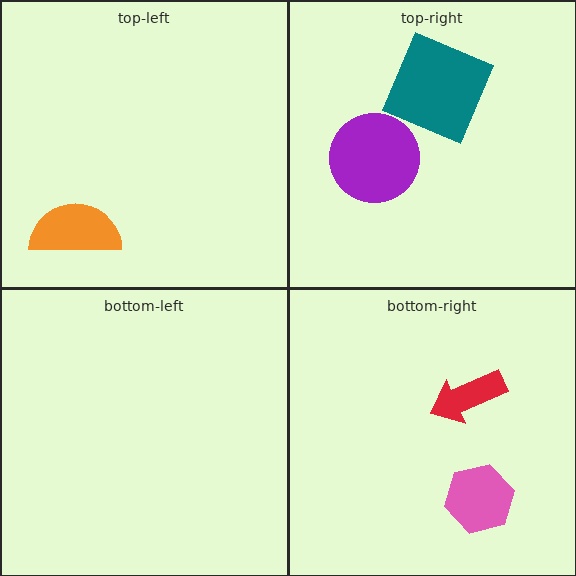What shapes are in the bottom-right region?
The red arrow, the pink hexagon.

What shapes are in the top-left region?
The orange semicircle.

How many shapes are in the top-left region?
1.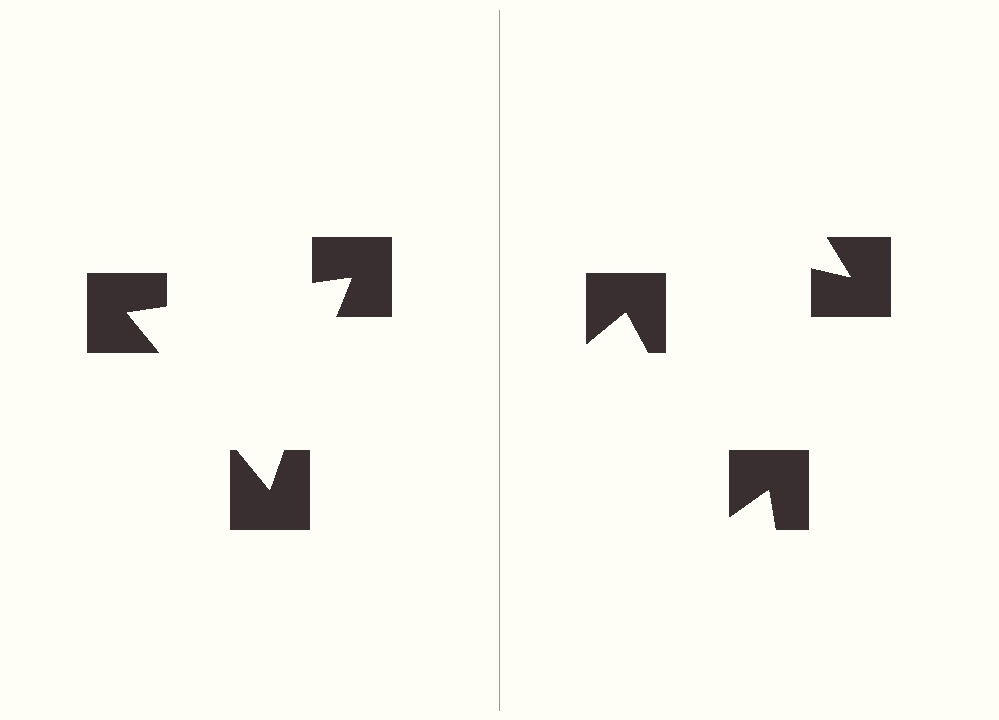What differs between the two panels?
The notched squares are positioned identically on both sides; only the wedge orientations differ. On the left they align to a triangle; on the right they are misaligned.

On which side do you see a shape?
An illusory triangle appears on the left side. On the right side the wedge cuts are rotated, so no coherent shape forms.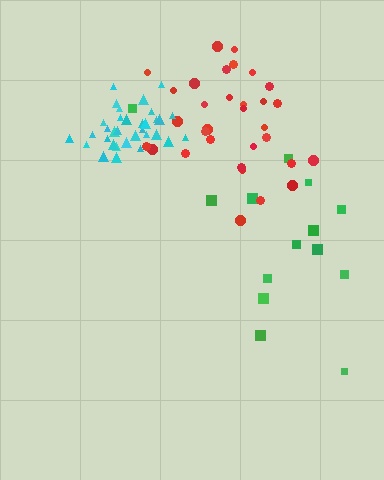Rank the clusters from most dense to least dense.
cyan, red, green.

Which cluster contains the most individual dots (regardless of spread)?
Cyan (33).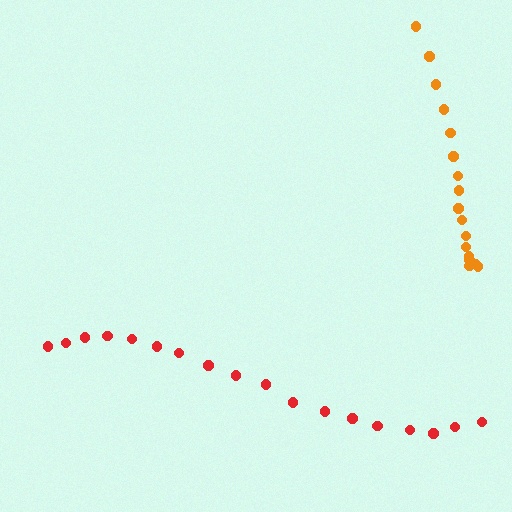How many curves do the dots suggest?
There are 2 distinct paths.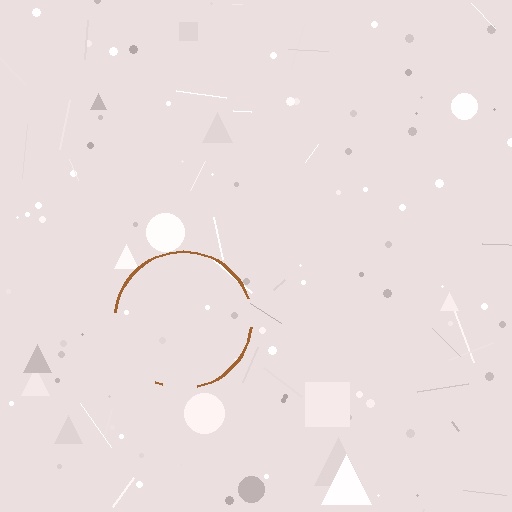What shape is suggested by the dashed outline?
The dashed outline suggests a circle.